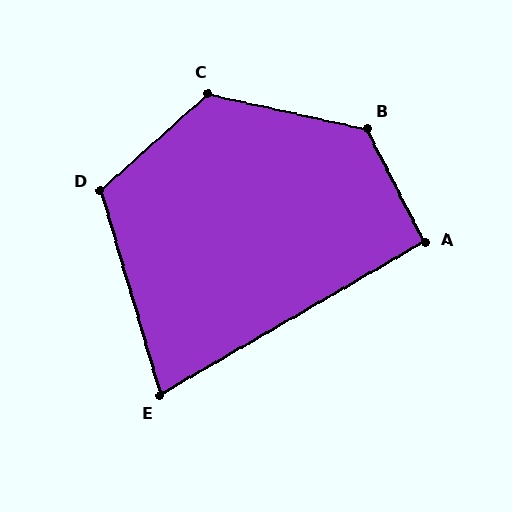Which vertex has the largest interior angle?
B, at approximately 129 degrees.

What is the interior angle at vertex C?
Approximately 126 degrees (obtuse).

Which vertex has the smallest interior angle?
E, at approximately 76 degrees.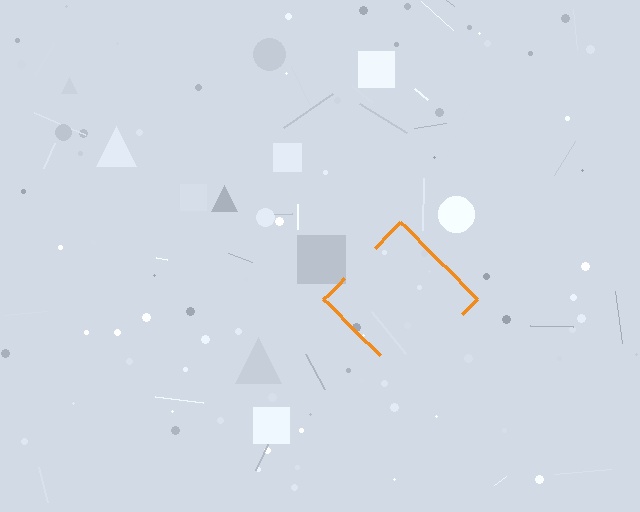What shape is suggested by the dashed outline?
The dashed outline suggests a diamond.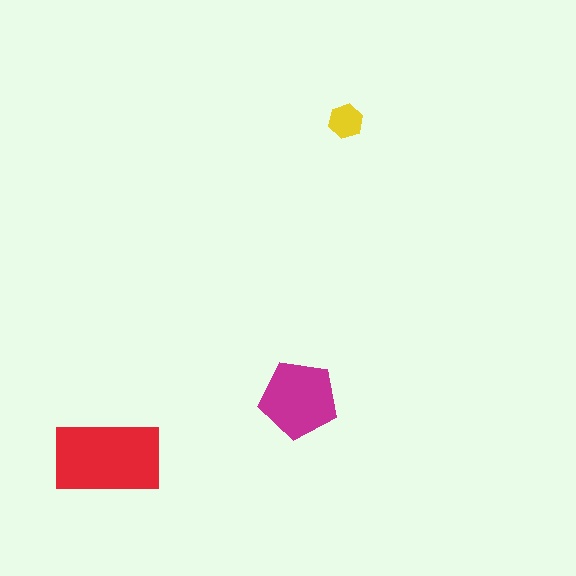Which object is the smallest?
The yellow hexagon.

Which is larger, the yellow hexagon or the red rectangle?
The red rectangle.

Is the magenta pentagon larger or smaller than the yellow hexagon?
Larger.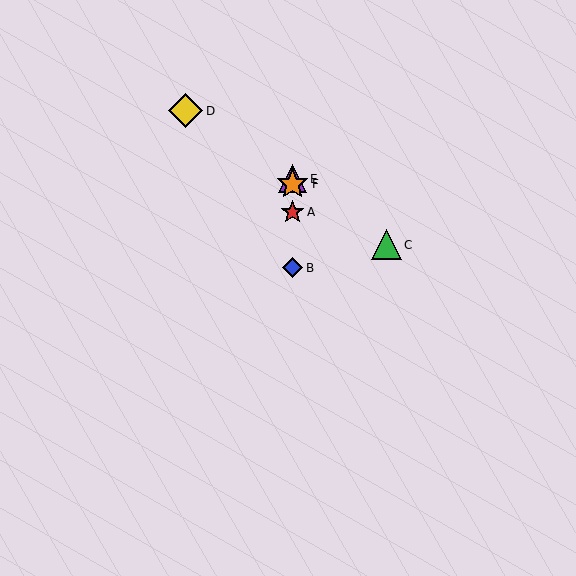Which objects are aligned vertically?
Objects A, B, E, F are aligned vertically.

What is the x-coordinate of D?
Object D is at x≈186.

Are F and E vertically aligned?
Yes, both are at x≈293.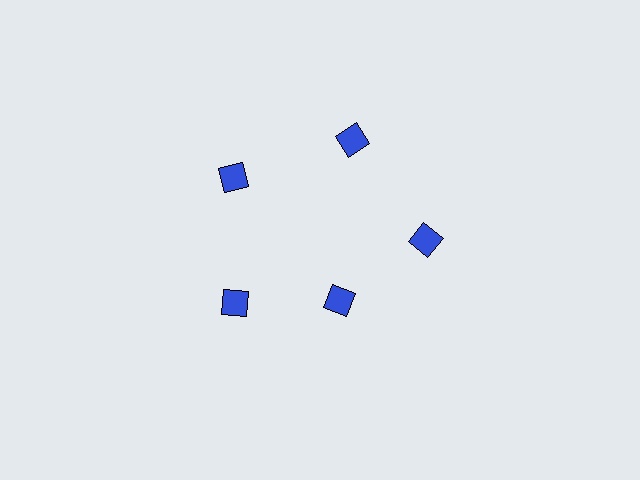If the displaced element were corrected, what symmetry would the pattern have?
It would have 5-fold rotational symmetry — the pattern would map onto itself every 72 degrees.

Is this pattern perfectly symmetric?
No. The 5 blue diamonds are arranged in a ring, but one element near the 5 o'clock position is pulled inward toward the center, breaking the 5-fold rotational symmetry.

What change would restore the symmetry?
The symmetry would be restored by moving it outward, back onto the ring so that all 5 diamonds sit at equal angles and equal distance from the center.